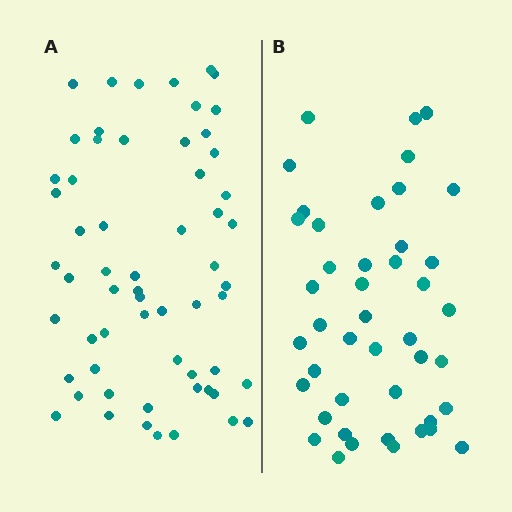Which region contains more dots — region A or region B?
Region A (the left region) has more dots.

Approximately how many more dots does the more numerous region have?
Region A has approximately 15 more dots than region B.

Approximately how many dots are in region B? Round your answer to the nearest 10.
About 40 dots. (The exact count is 44, which rounds to 40.)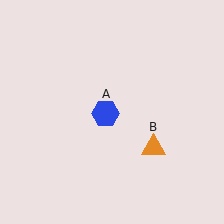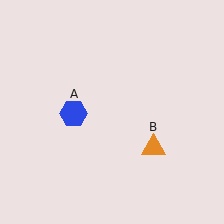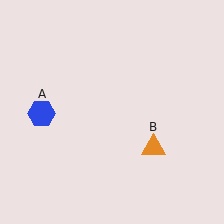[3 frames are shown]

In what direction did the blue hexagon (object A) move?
The blue hexagon (object A) moved left.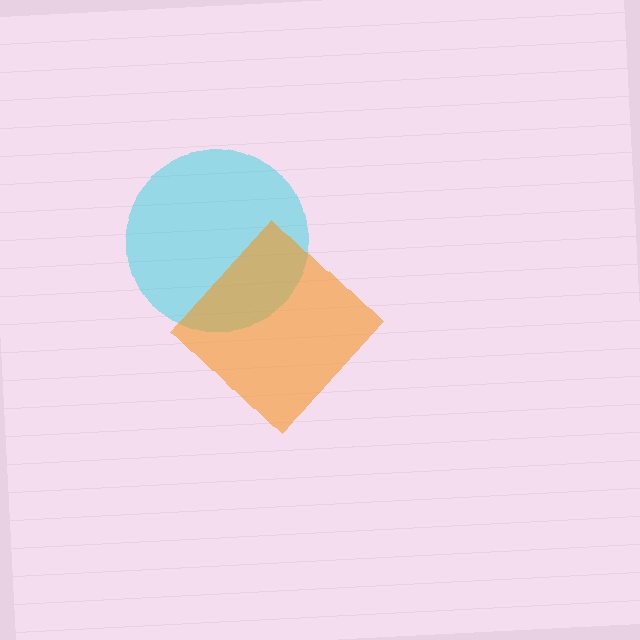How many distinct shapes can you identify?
There are 2 distinct shapes: a cyan circle, an orange diamond.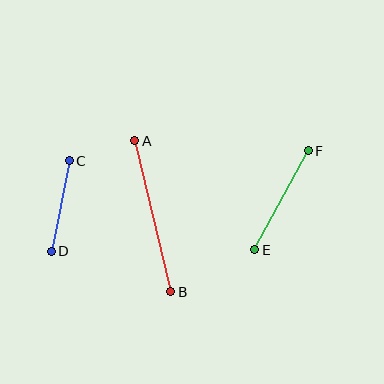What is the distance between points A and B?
The distance is approximately 156 pixels.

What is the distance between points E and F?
The distance is approximately 113 pixels.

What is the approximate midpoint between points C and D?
The midpoint is at approximately (60, 206) pixels.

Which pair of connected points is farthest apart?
Points A and B are farthest apart.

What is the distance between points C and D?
The distance is approximately 92 pixels.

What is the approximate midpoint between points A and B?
The midpoint is at approximately (153, 216) pixels.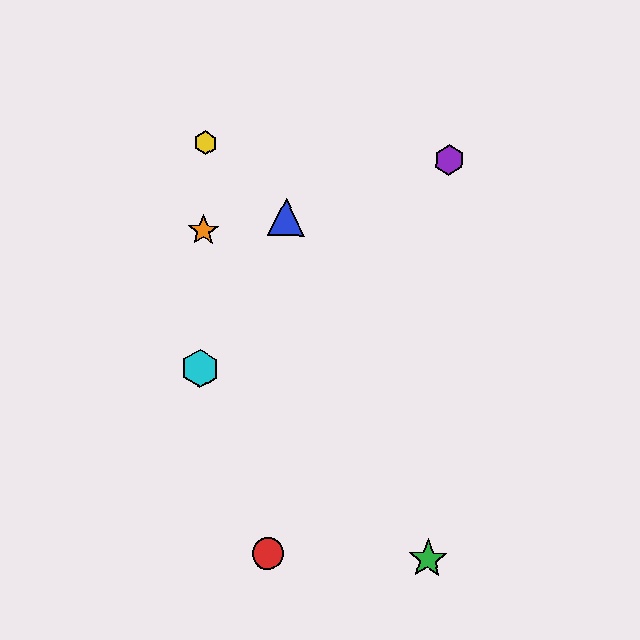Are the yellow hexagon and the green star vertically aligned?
No, the yellow hexagon is at x≈205 and the green star is at x≈428.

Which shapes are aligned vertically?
The yellow hexagon, the orange star, the cyan hexagon are aligned vertically.